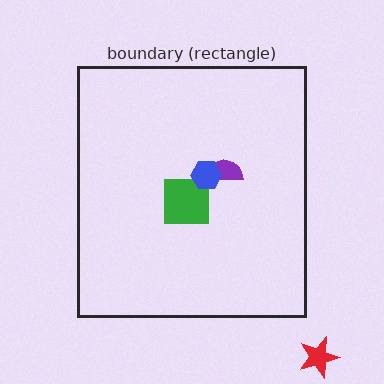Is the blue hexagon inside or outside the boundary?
Inside.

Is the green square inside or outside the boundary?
Inside.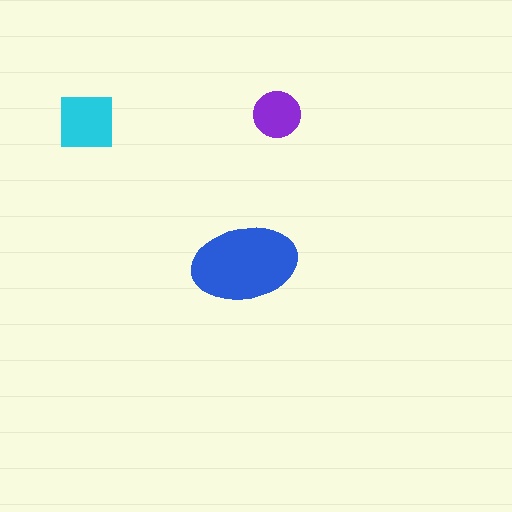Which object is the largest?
The blue ellipse.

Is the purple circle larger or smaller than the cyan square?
Smaller.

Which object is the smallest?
The purple circle.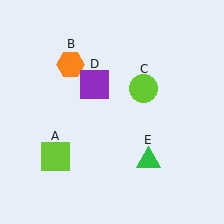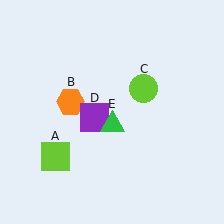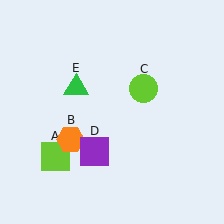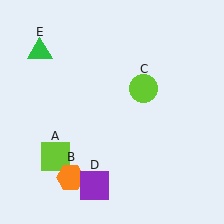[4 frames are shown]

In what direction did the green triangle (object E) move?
The green triangle (object E) moved up and to the left.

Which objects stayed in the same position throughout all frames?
Lime square (object A) and lime circle (object C) remained stationary.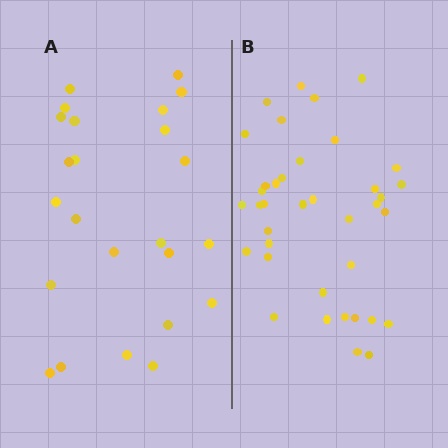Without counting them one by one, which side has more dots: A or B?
Region B (the right region) has more dots.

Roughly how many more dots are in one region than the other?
Region B has approximately 15 more dots than region A.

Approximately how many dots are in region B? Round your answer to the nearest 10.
About 40 dots. (The exact count is 38, which rounds to 40.)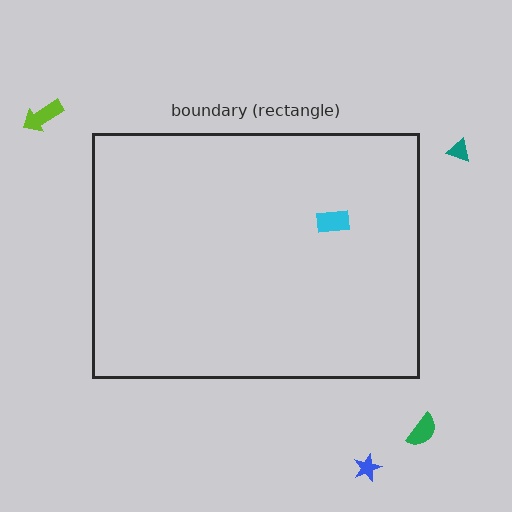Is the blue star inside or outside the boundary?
Outside.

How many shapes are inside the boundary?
1 inside, 4 outside.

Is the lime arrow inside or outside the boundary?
Outside.